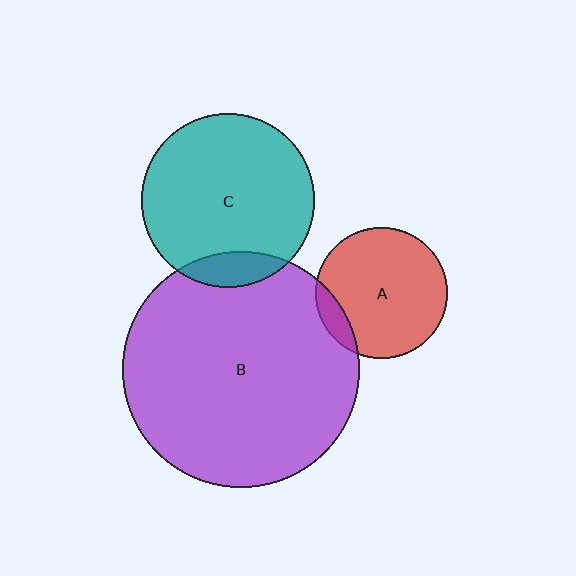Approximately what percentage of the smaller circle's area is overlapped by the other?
Approximately 10%.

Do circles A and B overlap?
Yes.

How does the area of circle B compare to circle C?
Approximately 1.9 times.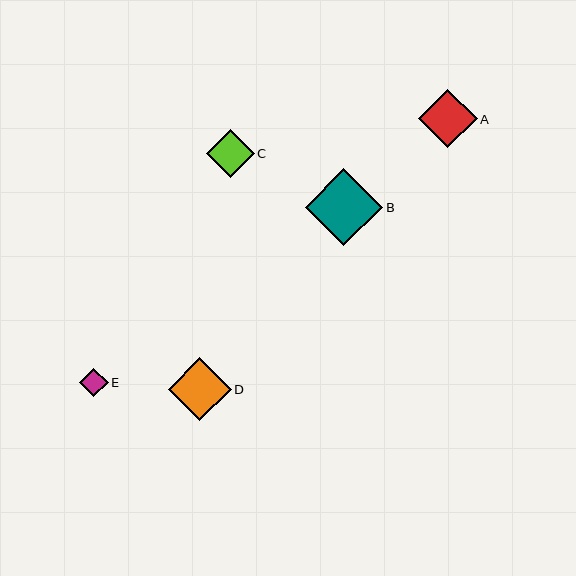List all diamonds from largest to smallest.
From largest to smallest: B, D, A, C, E.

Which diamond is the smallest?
Diamond E is the smallest with a size of approximately 28 pixels.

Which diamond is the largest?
Diamond B is the largest with a size of approximately 77 pixels.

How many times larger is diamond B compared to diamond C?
Diamond B is approximately 1.6 times the size of diamond C.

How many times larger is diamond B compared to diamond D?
Diamond B is approximately 1.2 times the size of diamond D.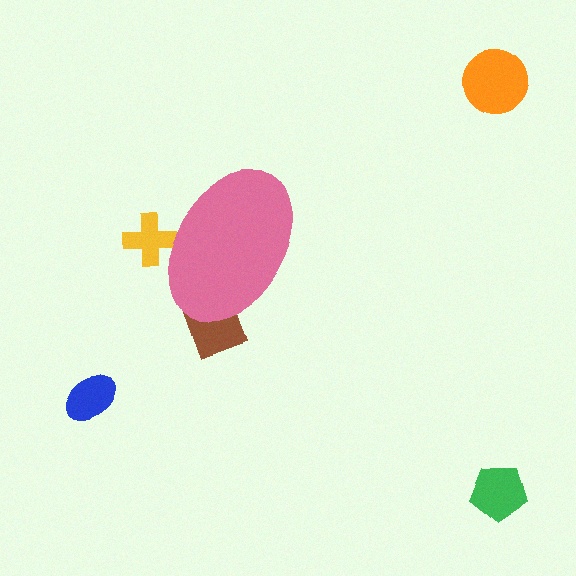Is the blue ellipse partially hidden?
No, the blue ellipse is fully visible.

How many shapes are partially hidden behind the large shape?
2 shapes are partially hidden.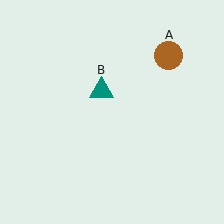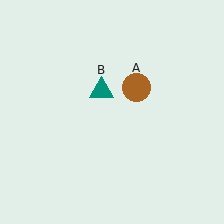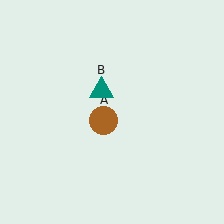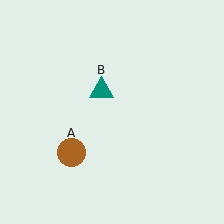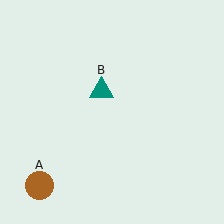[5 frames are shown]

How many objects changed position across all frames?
1 object changed position: brown circle (object A).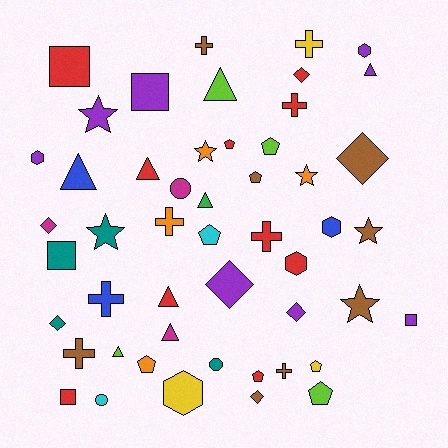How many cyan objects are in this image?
There are 2 cyan objects.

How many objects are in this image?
There are 50 objects.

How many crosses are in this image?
There are 8 crosses.